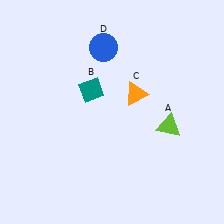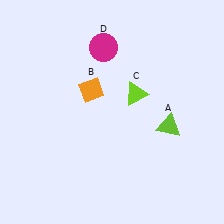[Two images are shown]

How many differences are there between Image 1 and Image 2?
There are 3 differences between the two images.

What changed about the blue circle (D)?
In Image 1, D is blue. In Image 2, it changed to magenta.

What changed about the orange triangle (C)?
In Image 1, C is orange. In Image 2, it changed to lime.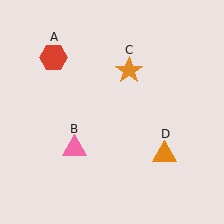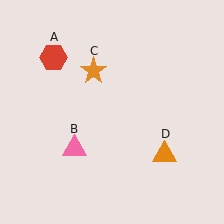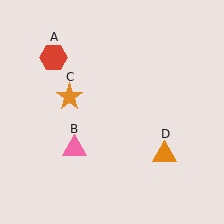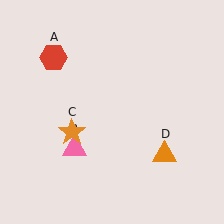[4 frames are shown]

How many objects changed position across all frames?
1 object changed position: orange star (object C).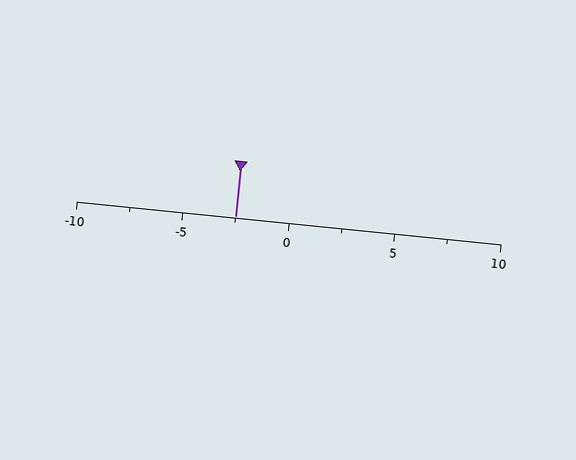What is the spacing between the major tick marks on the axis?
The major ticks are spaced 5 apart.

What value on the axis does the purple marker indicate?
The marker indicates approximately -2.5.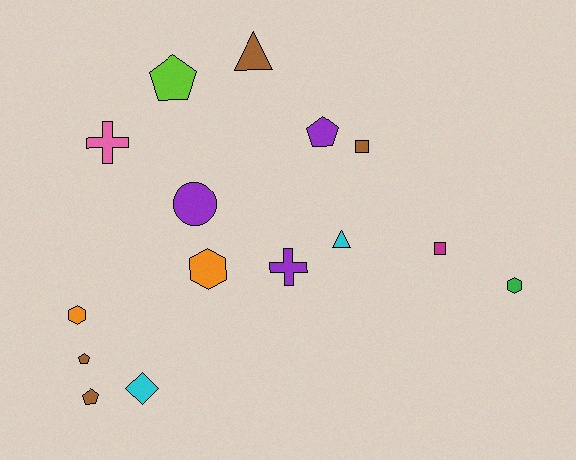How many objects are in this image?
There are 15 objects.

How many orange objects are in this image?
There are 2 orange objects.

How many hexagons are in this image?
There are 3 hexagons.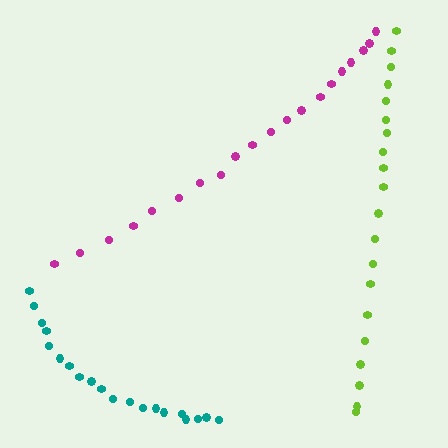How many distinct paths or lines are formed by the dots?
There are 3 distinct paths.